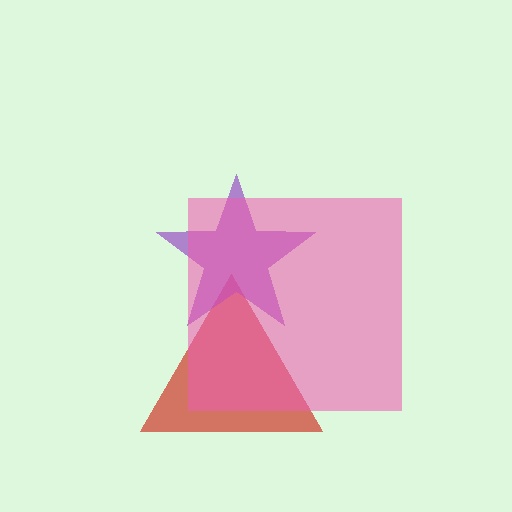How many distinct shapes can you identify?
There are 3 distinct shapes: a red triangle, a purple star, a pink square.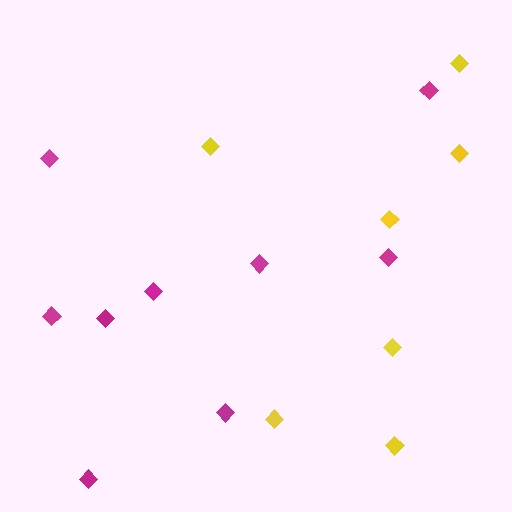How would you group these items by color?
There are 2 groups: one group of yellow diamonds (7) and one group of magenta diamonds (9).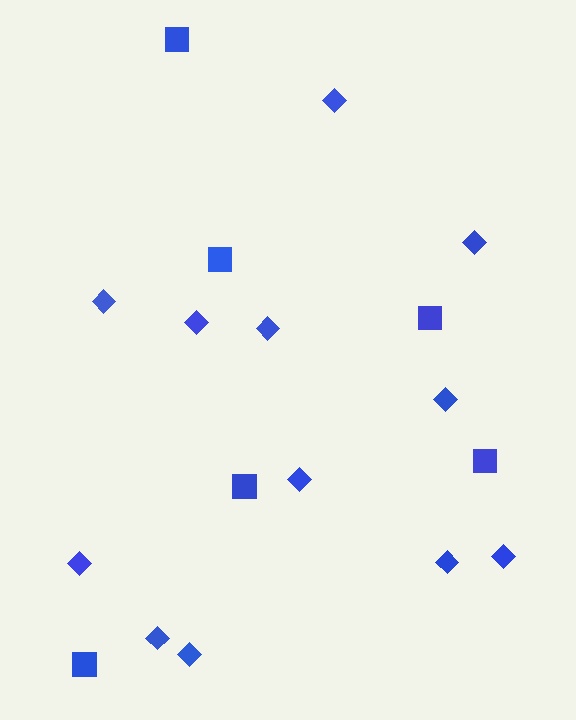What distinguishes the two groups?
There are 2 groups: one group of squares (6) and one group of diamonds (12).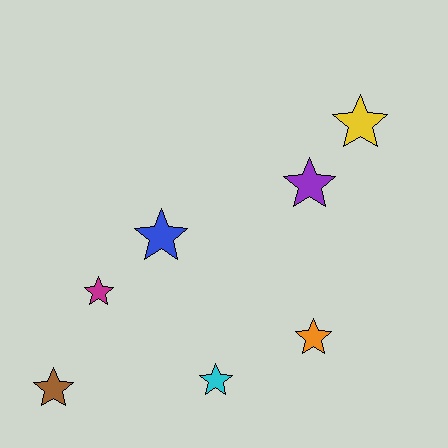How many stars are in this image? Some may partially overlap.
There are 7 stars.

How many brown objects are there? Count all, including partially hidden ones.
There is 1 brown object.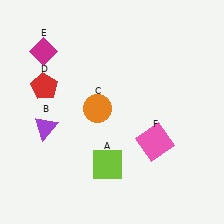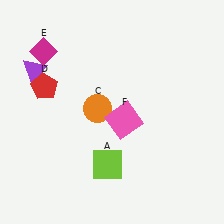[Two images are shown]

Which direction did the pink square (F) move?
The pink square (F) moved left.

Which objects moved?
The objects that moved are: the purple triangle (B), the pink square (F).